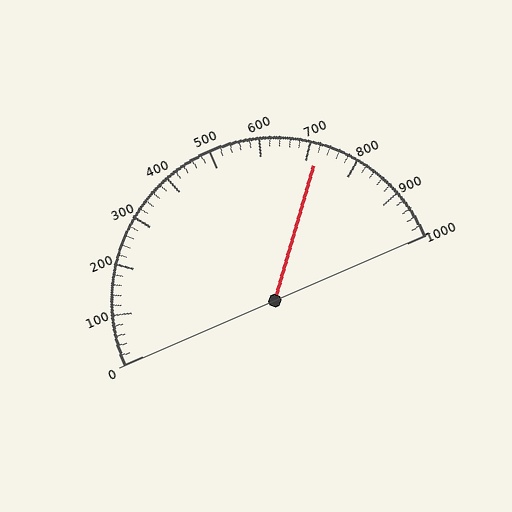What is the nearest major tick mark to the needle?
The nearest major tick mark is 700.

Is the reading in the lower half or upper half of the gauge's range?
The reading is in the upper half of the range (0 to 1000).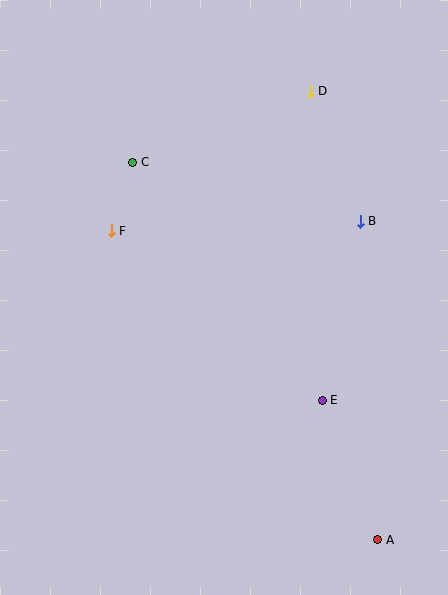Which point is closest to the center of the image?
Point F at (111, 231) is closest to the center.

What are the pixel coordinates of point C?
Point C is at (133, 162).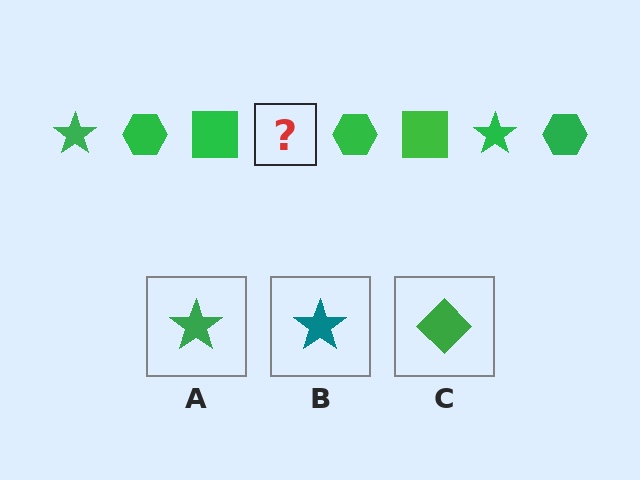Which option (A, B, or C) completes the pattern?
A.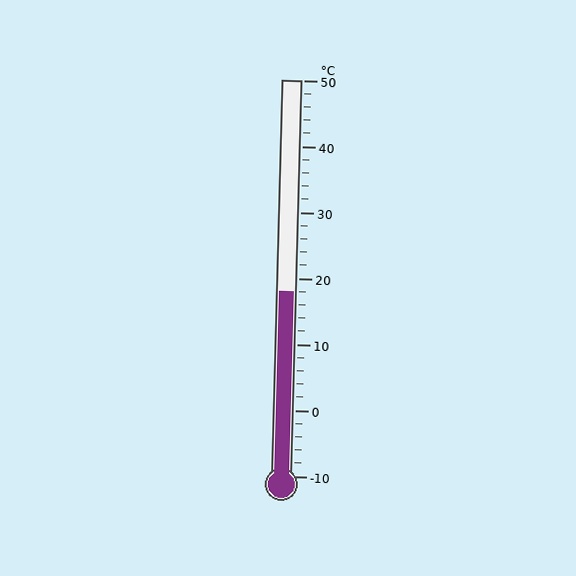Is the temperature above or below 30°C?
The temperature is below 30°C.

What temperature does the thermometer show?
The thermometer shows approximately 18°C.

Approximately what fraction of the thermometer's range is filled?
The thermometer is filled to approximately 45% of its range.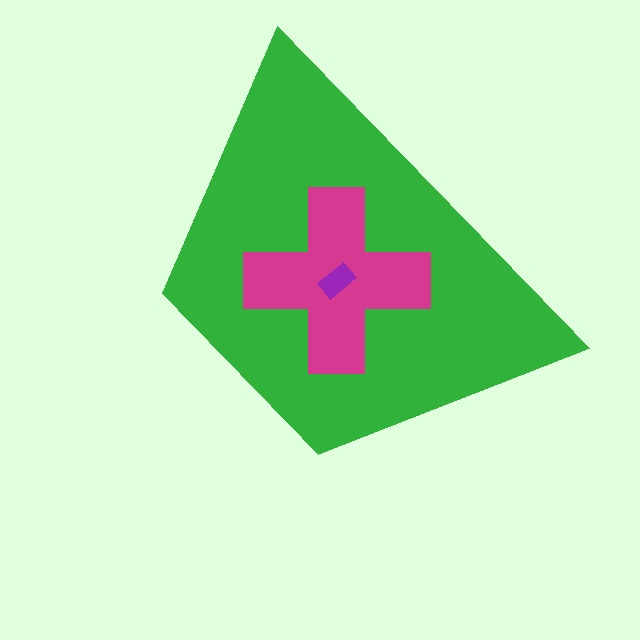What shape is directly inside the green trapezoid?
The magenta cross.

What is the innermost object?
The purple rectangle.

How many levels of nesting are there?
3.